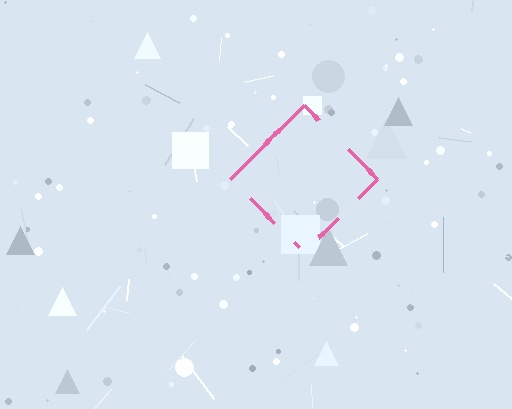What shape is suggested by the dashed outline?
The dashed outline suggests a diamond.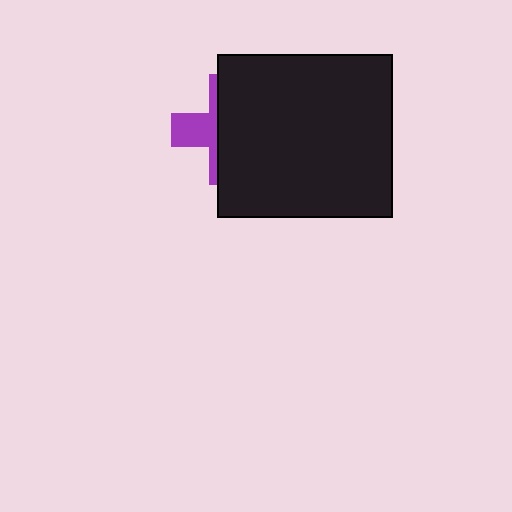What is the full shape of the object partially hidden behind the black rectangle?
The partially hidden object is a purple cross.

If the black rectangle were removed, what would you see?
You would see the complete purple cross.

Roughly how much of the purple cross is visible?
A small part of it is visible (roughly 34%).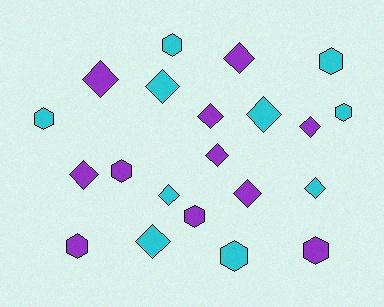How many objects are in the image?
There are 21 objects.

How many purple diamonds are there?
There are 7 purple diamonds.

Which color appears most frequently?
Purple, with 11 objects.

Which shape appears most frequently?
Diamond, with 12 objects.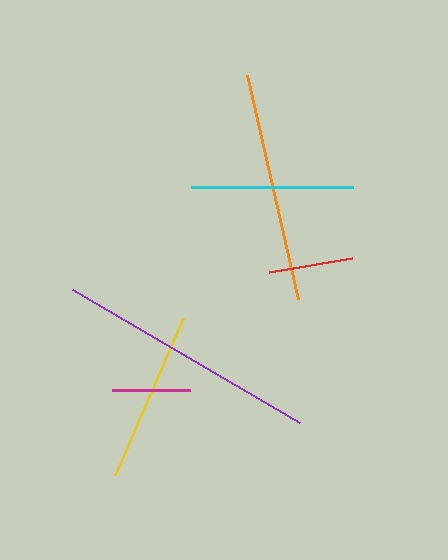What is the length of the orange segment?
The orange segment is approximately 230 pixels long.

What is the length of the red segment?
The red segment is approximately 84 pixels long.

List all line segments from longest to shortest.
From longest to shortest: purple, orange, yellow, cyan, red, magenta.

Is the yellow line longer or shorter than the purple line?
The purple line is longer than the yellow line.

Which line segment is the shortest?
The magenta line is the shortest at approximately 78 pixels.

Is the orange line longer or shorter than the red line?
The orange line is longer than the red line.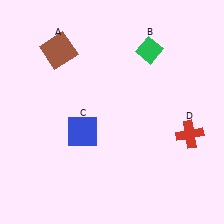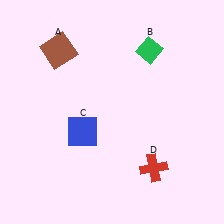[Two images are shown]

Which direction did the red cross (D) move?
The red cross (D) moved left.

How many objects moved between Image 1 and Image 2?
1 object moved between the two images.